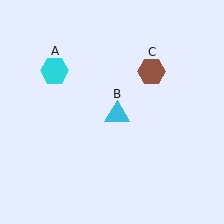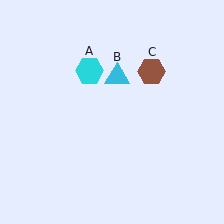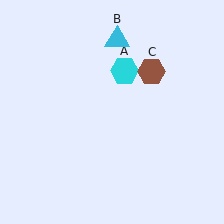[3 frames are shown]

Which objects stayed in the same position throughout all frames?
Brown hexagon (object C) remained stationary.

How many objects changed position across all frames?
2 objects changed position: cyan hexagon (object A), cyan triangle (object B).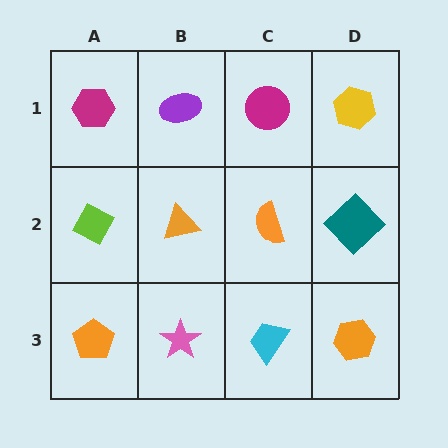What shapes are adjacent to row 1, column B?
An orange triangle (row 2, column B), a magenta hexagon (row 1, column A), a magenta circle (row 1, column C).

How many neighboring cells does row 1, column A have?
2.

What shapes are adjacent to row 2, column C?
A magenta circle (row 1, column C), a cyan trapezoid (row 3, column C), an orange triangle (row 2, column B), a teal diamond (row 2, column D).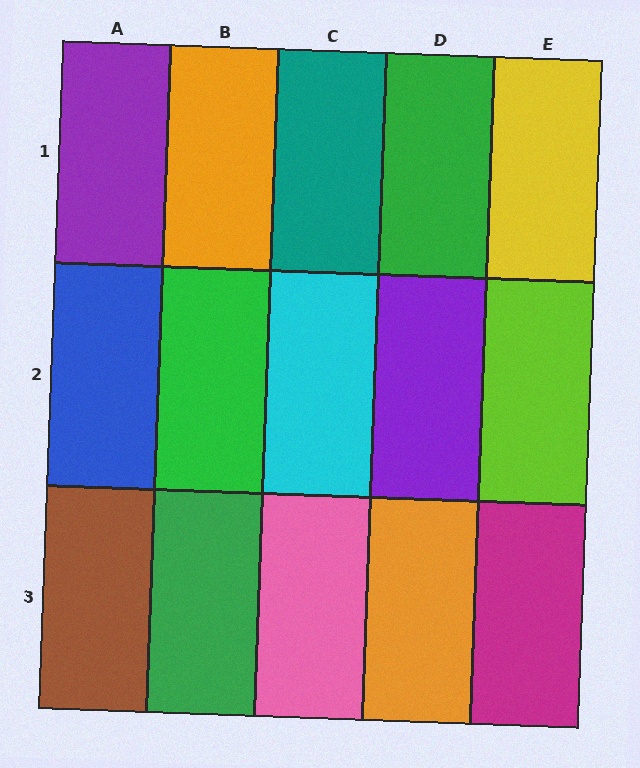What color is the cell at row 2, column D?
Purple.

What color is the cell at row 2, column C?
Cyan.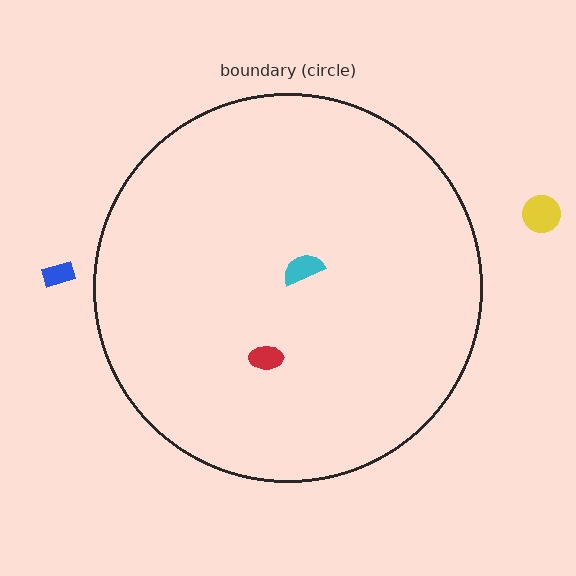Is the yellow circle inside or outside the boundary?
Outside.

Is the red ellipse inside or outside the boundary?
Inside.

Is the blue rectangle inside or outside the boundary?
Outside.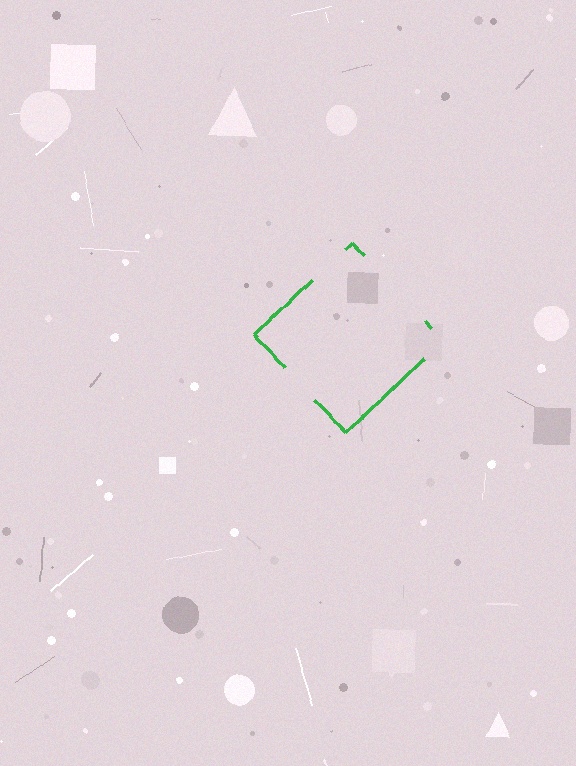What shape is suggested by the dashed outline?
The dashed outline suggests a diamond.